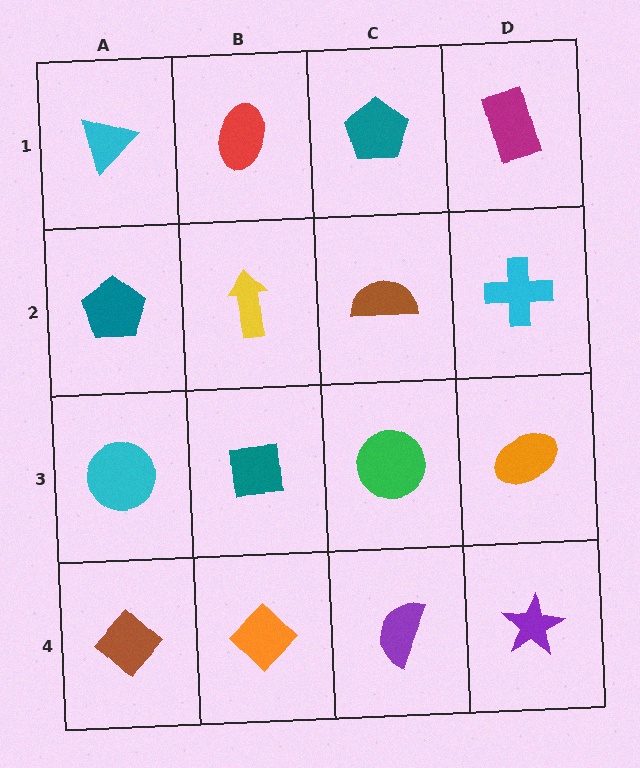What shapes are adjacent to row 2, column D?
A magenta rectangle (row 1, column D), an orange ellipse (row 3, column D), a brown semicircle (row 2, column C).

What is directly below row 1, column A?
A teal pentagon.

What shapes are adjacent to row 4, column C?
A green circle (row 3, column C), an orange diamond (row 4, column B), a purple star (row 4, column D).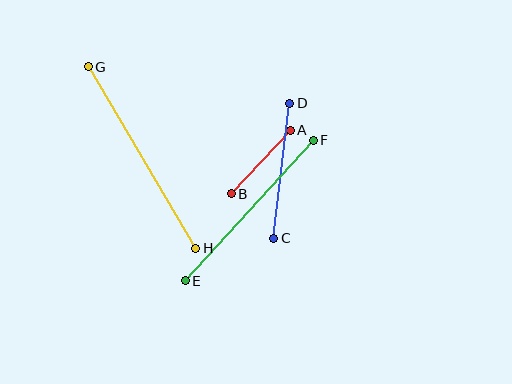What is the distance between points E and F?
The distance is approximately 190 pixels.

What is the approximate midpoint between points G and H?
The midpoint is at approximately (142, 157) pixels.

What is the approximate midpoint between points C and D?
The midpoint is at approximately (282, 171) pixels.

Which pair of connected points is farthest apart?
Points G and H are farthest apart.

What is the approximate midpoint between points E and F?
The midpoint is at approximately (249, 210) pixels.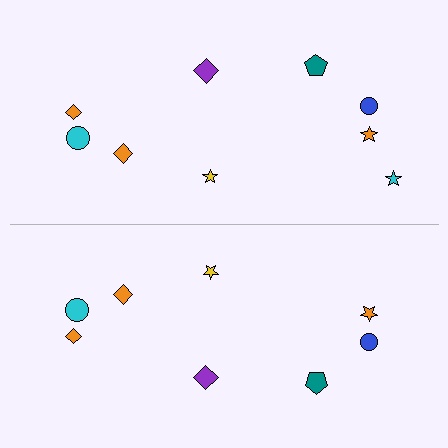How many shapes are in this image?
There are 17 shapes in this image.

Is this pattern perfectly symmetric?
No, the pattern is not perfectly symmetric. A cyan star is missing from the bottom side.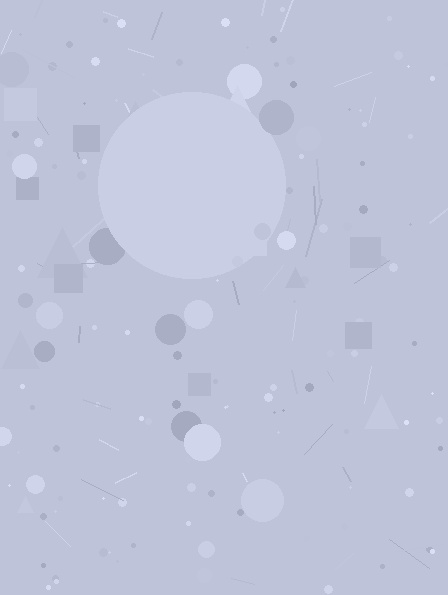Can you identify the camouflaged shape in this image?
The camouflaged shape is a circle.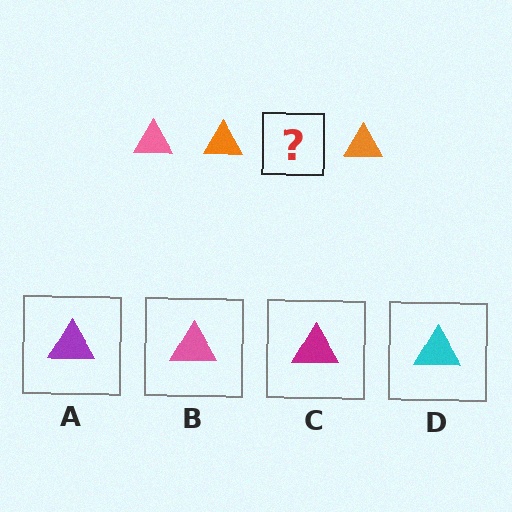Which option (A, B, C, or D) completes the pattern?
B.